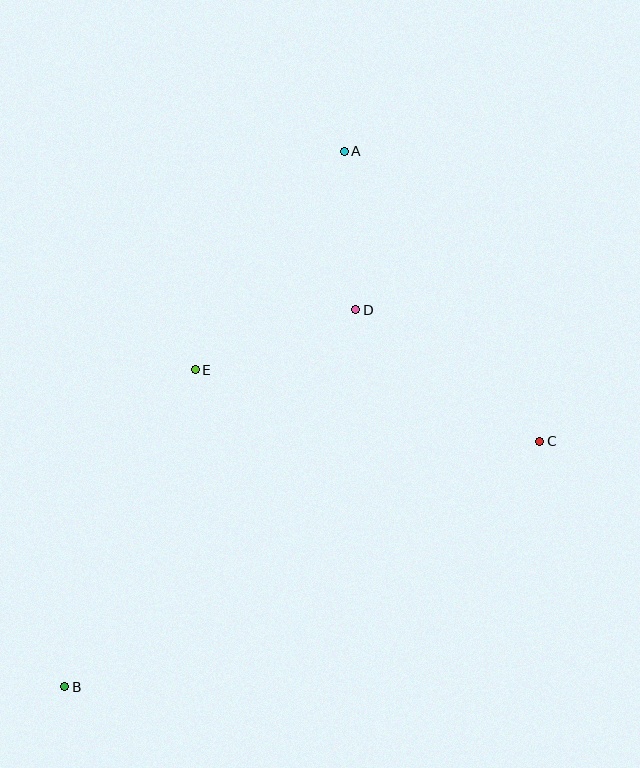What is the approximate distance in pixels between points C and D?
The distance between C and D is approximately 226 pixels.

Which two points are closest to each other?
Points A and D are closest to each other.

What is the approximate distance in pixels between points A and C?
The distance between A and C is approximately 350 pixels.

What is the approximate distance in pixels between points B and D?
The distance between B and D is approximately 476 pixels.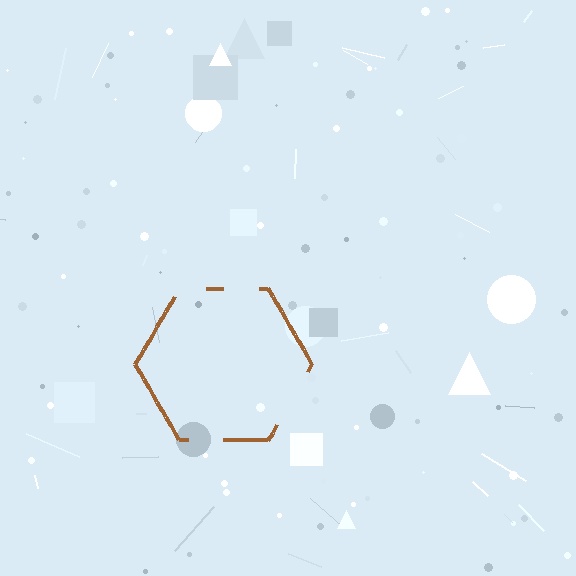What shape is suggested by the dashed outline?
The dashed outline suggests a hexagon.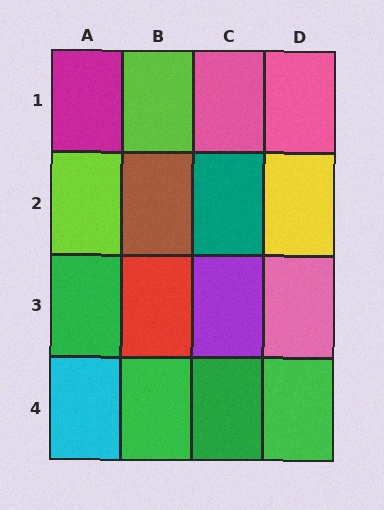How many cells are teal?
1 cell is teal.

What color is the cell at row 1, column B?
Lime.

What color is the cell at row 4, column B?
Green.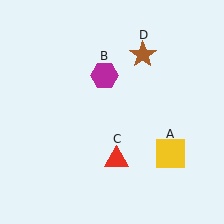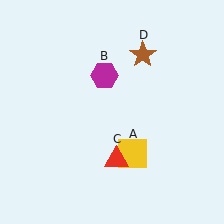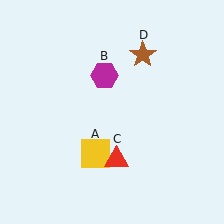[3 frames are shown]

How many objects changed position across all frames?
1 object changed position: yellow square (object A).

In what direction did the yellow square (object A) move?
The yellow square (object A) moved left.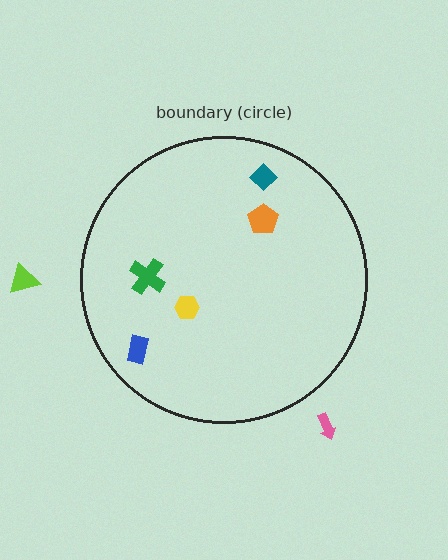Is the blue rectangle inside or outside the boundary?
Inside.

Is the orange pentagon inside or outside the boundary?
Inside.